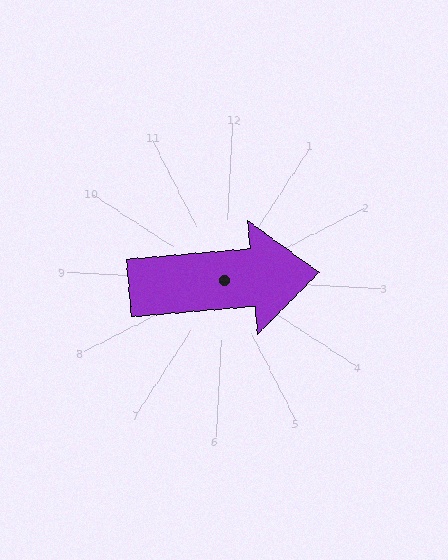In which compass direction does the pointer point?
East.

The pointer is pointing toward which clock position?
Roughly 3 o'clock.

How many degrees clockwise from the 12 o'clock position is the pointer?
Approximately 82 degrees.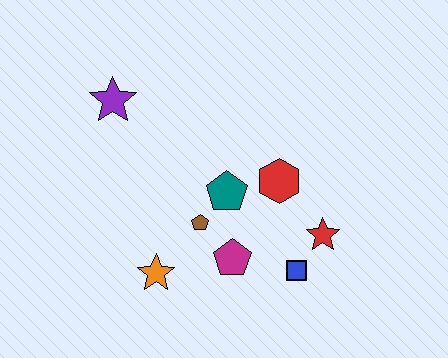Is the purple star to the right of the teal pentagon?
No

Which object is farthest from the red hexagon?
The purple star is farthest from the red hexagon.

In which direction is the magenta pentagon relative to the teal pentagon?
The magenta pentagon is below the teal pentagon.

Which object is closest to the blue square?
The red star is closest to the blue square.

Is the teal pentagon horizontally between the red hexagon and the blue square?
No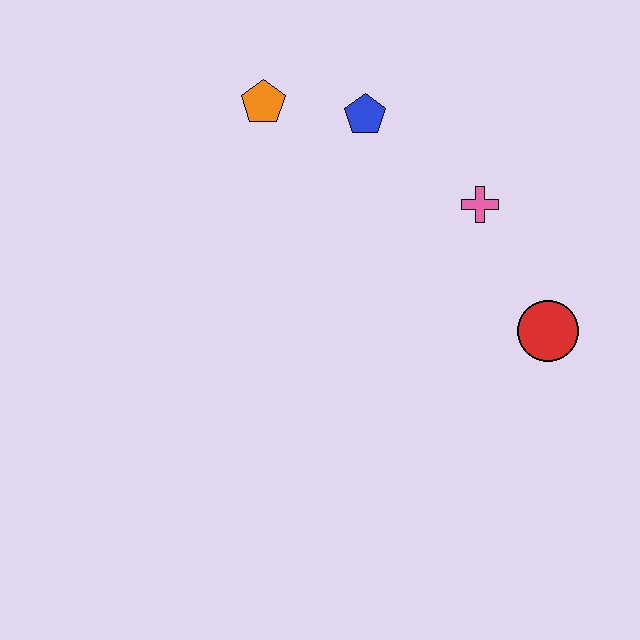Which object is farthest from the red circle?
The orange pentagon is farthest from the red circle.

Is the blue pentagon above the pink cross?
Yes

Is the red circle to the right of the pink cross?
Yes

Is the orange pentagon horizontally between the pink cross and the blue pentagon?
No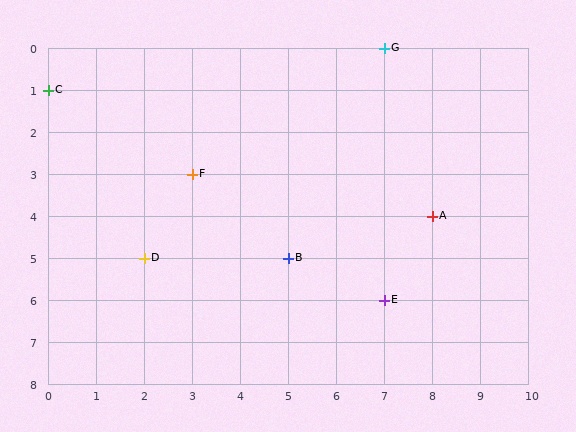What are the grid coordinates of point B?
Point B is at grid coordinates (5, 5).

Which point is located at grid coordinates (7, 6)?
Point E is at (7, 6).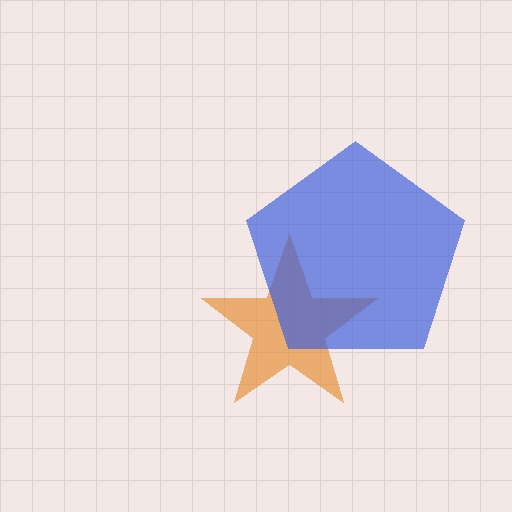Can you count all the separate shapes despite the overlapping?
Yes, there are 2 separate shapes.